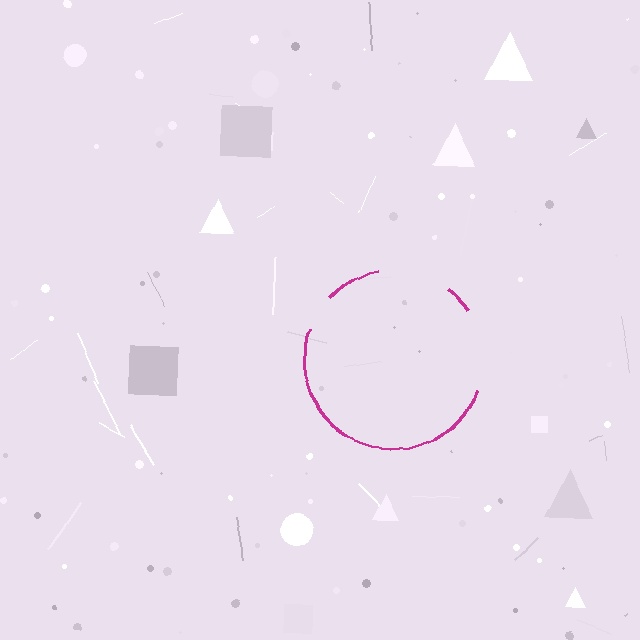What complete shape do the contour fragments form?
The contour fragments form a circle.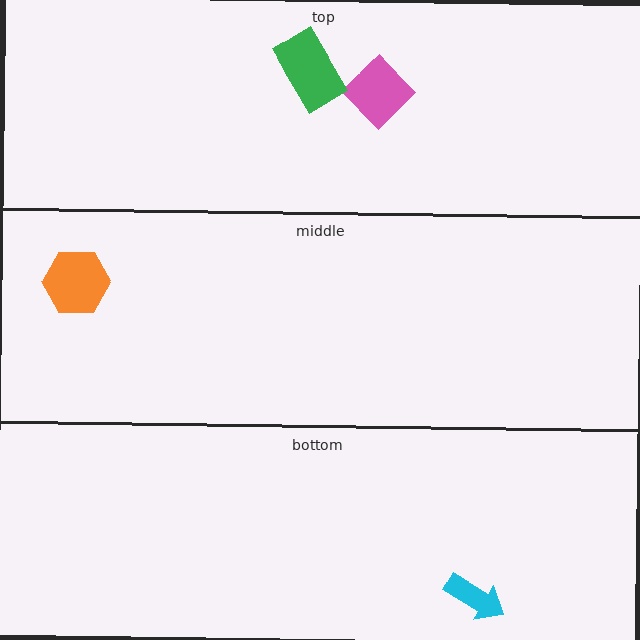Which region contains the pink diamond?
The top region.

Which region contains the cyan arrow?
The bottom region.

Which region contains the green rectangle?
The top region.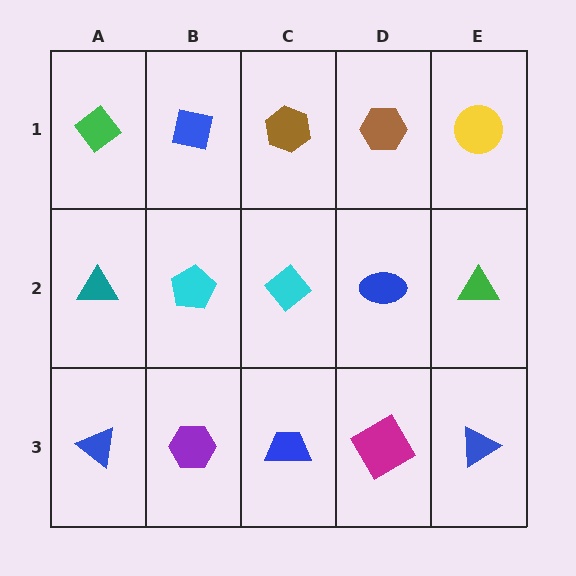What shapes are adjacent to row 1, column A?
A teal triangle (row 2, column A), a blue square (row 1, column B).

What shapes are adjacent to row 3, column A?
A teal triangle (row 2, column A), a purple hexagon (row 3, column B).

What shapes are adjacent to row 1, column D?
A blue ellipse (row 2, column D), a brown hexagon (row 1, column C), a yellow circle (row 1, column E).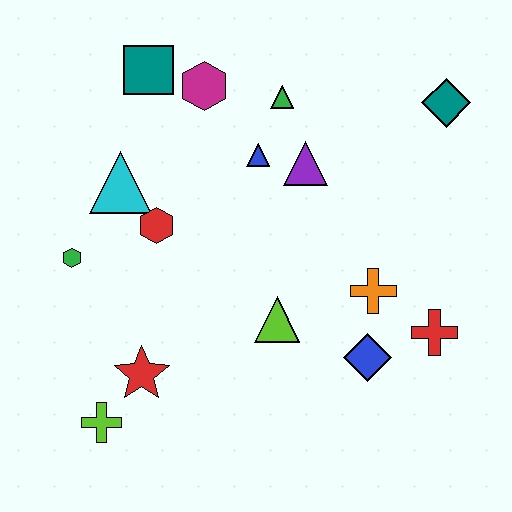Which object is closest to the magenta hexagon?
The teal square is closest to the magenta hexagon.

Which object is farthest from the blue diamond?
The teal square is farthest from the blue diamond.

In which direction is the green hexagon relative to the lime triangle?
The green hexagon is to the left of the lime triangle.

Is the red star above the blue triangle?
No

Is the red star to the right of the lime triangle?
No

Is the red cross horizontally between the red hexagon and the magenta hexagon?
No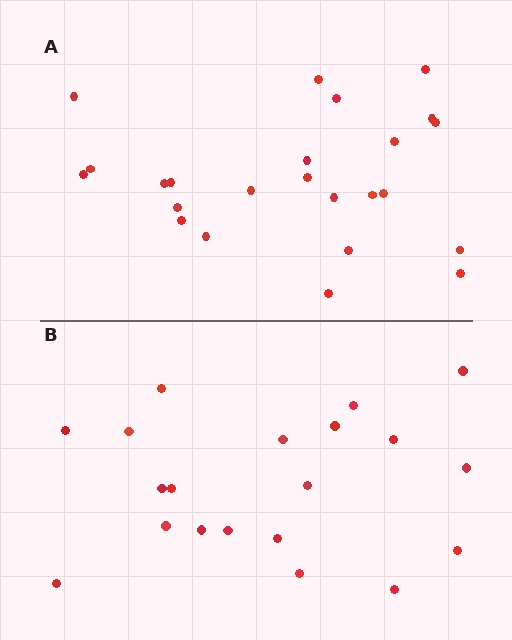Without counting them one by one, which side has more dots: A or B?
Region A (the top region) has more dots.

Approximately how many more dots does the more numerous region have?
Region A has about 4 more dots than region B.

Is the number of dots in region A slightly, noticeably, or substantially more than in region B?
Region A has only slightly more — the two regions are fairly close. The ratio is roughly 1.2 to 1.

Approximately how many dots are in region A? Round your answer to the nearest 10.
About 20 dots. (The exact count is 24, which rounds to 20.)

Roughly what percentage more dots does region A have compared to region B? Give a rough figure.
About 20% more.